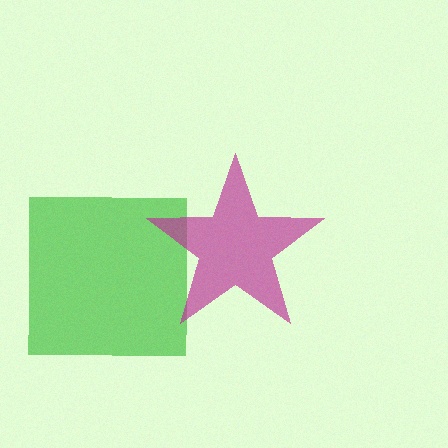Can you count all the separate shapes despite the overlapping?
Yes, there are 2 separate shapes.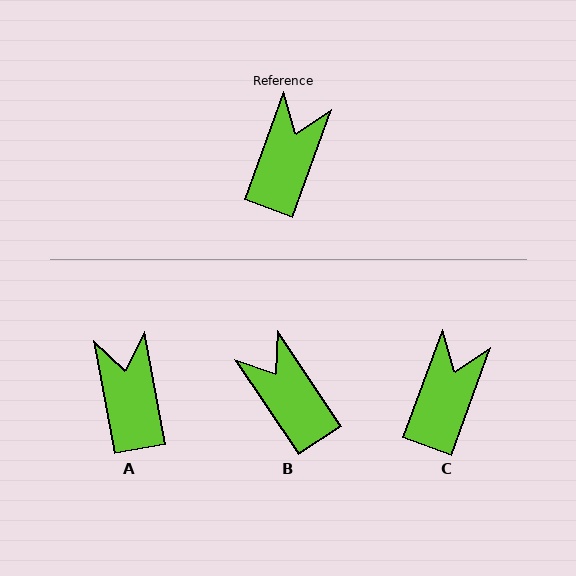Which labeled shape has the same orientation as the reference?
C.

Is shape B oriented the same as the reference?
No, it is off by about 54 degrees.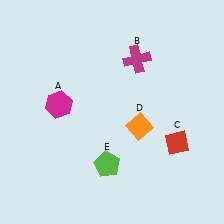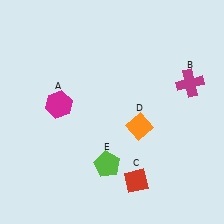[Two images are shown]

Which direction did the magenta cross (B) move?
The magenta cross (B) moved right.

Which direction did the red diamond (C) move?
The red diamond (C) moved left.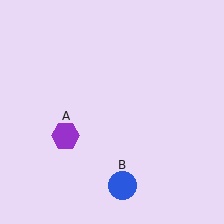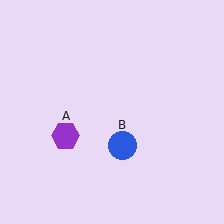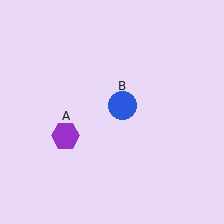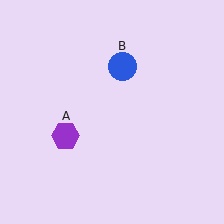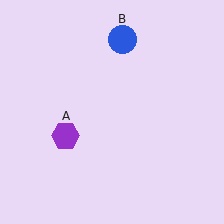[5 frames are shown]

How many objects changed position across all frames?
1 object changed position: blue circle (object B).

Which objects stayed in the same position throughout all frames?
Purple hexagon (object A) remained stationary.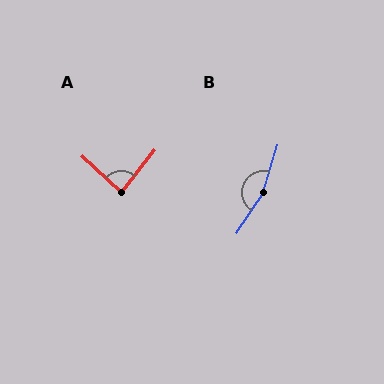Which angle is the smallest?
A, at approximately 86 degrees.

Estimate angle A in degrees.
Approximately 86 degrees.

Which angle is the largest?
B, at approximately 164 degrees.